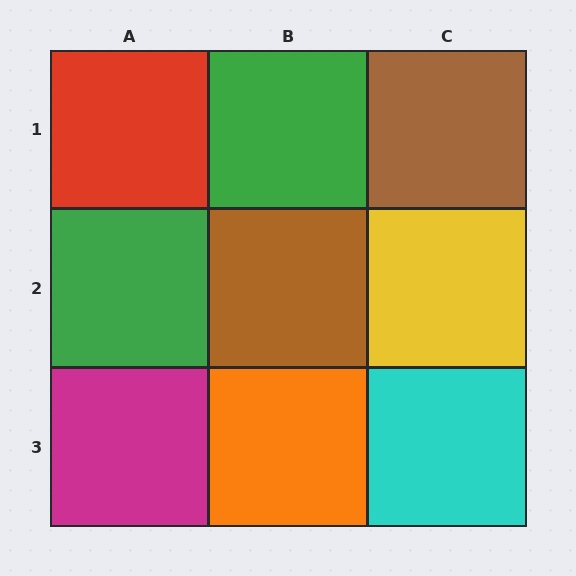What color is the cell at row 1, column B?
Green.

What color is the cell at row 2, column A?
Green.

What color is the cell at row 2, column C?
Yellow.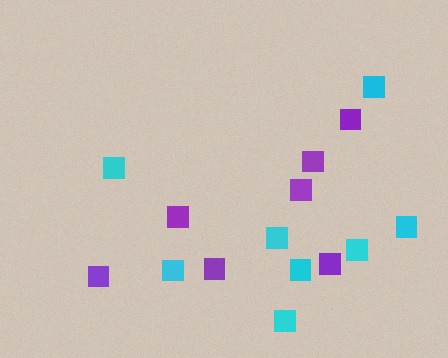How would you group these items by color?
There are 2 groups: one group of cyan squares (8) and one group of purple squares (7).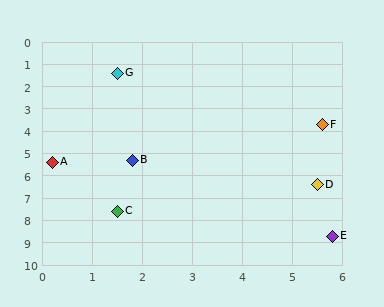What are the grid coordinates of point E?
Point E is at approximately (5.8, 8.7).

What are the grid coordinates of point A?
Point A is at approximately (0.2, 5.4).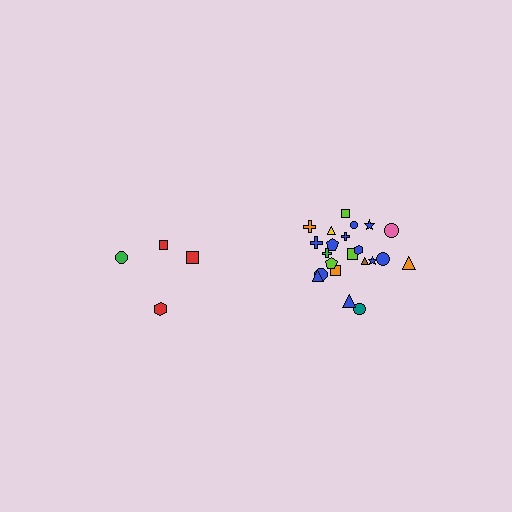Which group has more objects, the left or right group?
The right group.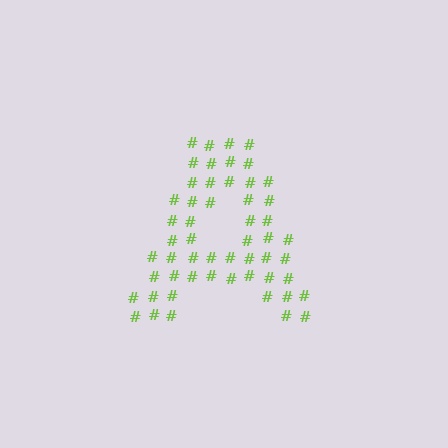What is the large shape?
The large shape is the letter A.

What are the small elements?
The small elements are hash symbols.